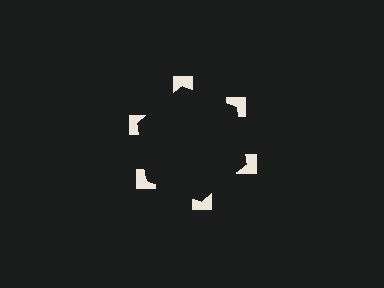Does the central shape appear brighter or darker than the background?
It typically appears slightly darker than the background, even though no actual brightness change is drawn.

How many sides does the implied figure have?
6 sides.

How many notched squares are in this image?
There are 6 — one at each vertex of the illusory hexagon.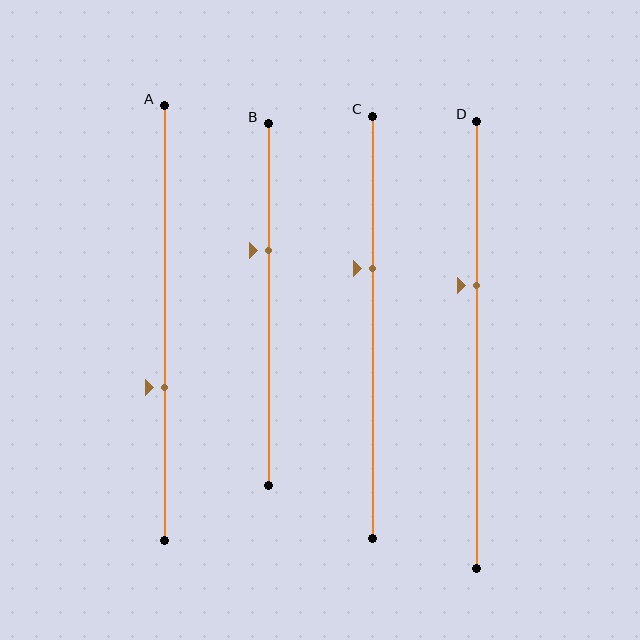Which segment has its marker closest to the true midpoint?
Segment D has its marker closest to the true midpoint.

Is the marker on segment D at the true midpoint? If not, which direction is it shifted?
No, the marker on segment D is shifted upward by about 13% of the segment length.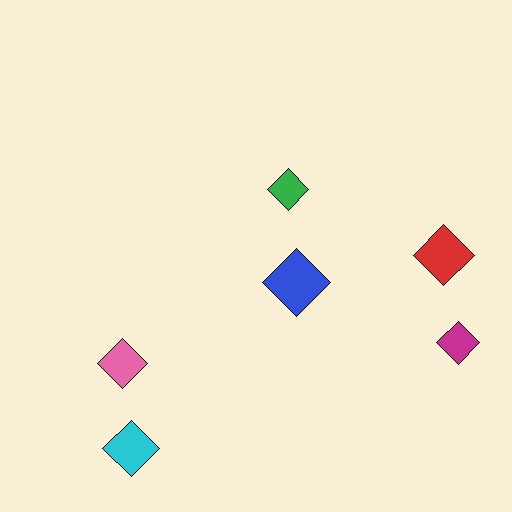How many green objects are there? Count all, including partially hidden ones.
There is 1 green object.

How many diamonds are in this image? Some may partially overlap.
There are 6 diamonds.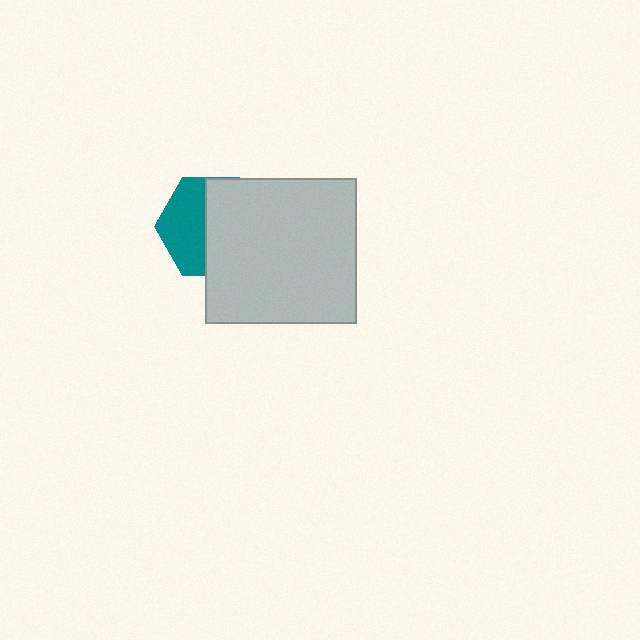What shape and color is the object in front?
The object in front is a light gray rectangle.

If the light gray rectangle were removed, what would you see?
You would see the complete teal hexagon.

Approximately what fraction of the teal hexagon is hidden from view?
Roughly 57% of the teal hexagon is hidden behind the light gray rectangle.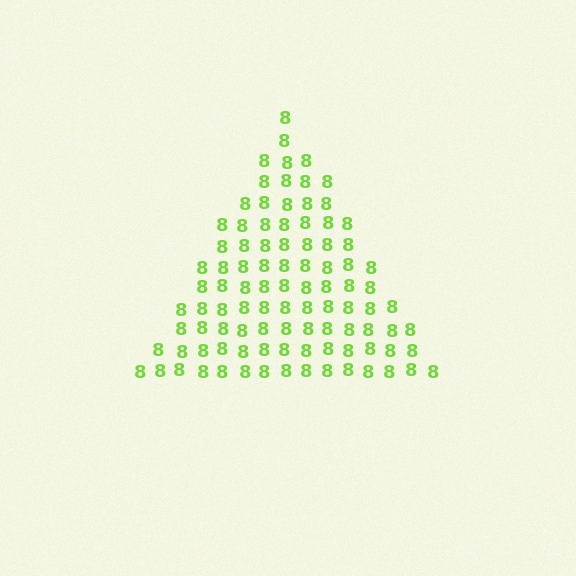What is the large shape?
The large shape is a triangle.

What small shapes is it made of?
It is made of small digit 8's.